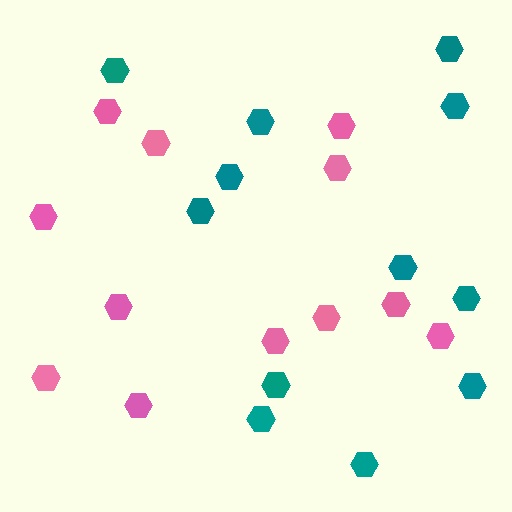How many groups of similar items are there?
There are 2 groups: one group of pink hexagons (12) and one group of teal hexagons (12).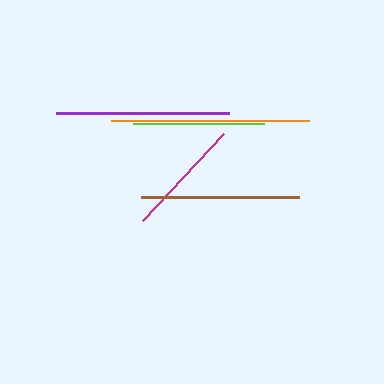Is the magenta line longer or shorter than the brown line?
The brown line is longer than the magenta line.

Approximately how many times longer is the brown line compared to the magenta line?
The brown line is approximately 1.3 times the length of the magenta line.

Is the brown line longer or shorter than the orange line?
The orange line is longer than the brown line.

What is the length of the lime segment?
The lime segment is approximately 132 pixels long.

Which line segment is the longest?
The orange line is the longest at approximately 198 pixels.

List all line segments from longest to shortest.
From longest to shortest: orange, purple, brown, lime, magenta.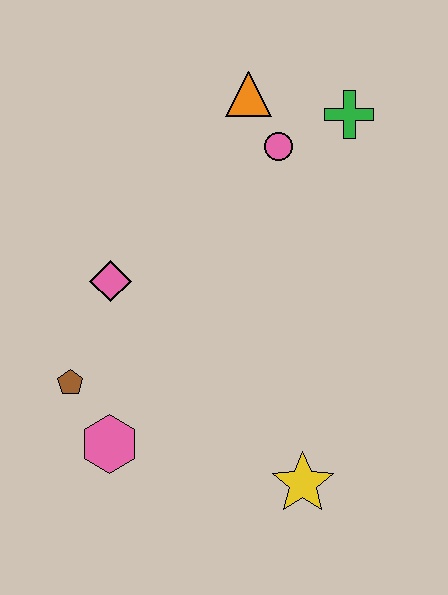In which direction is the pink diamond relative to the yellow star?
The pink diamond is above the yellow star.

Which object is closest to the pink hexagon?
The brown pentagon is closest to the pink hexagon.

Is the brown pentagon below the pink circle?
Yes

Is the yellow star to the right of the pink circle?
Yes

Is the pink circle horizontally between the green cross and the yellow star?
No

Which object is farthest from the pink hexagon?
The green cross is farthest from the pink hexagon.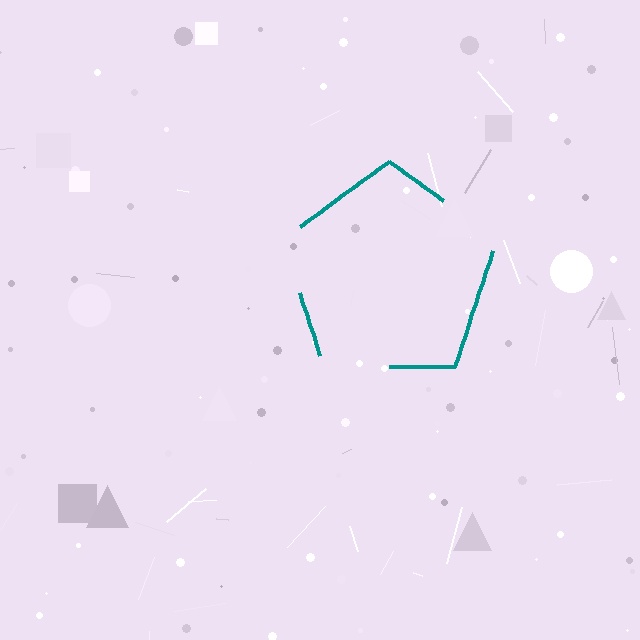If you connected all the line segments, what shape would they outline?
They would outline a pentagon.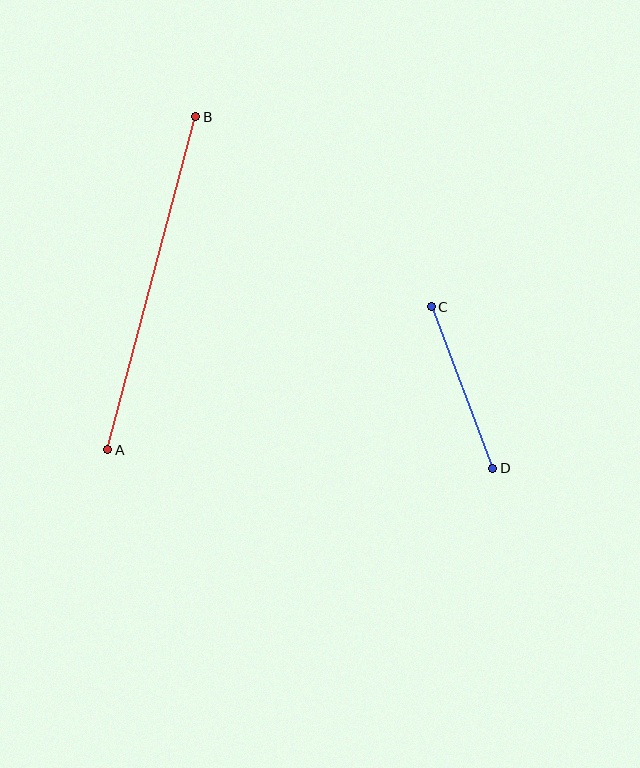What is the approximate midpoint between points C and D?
The midpoint is at approximately (462, 387) pixels.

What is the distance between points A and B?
The distance is approximately 344 pixels.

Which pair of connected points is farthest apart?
Points A and B are farthest apart.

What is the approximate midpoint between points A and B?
The midpoint is at approximately (152, 283) pixels.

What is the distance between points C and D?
The distance is approximately 173 pixels.